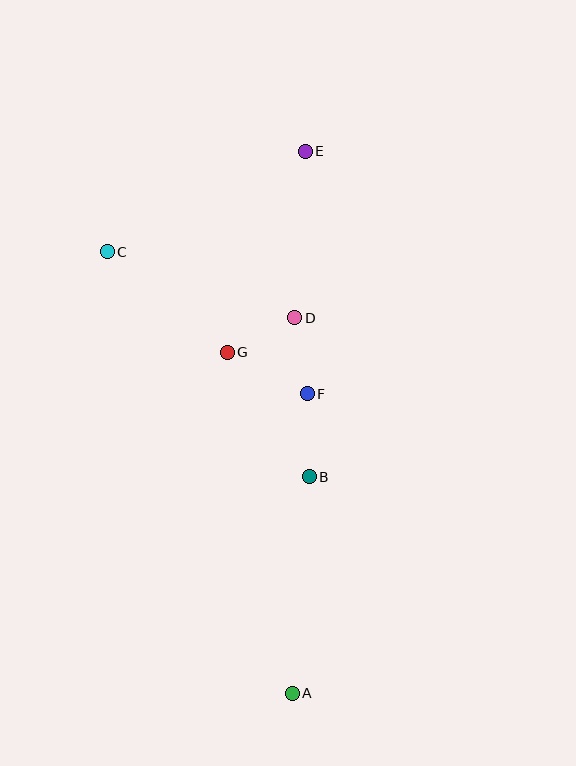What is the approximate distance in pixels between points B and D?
The distance between B and D is approximately 160 pixels.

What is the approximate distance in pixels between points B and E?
The distance between B and E is approximately 326 pixels.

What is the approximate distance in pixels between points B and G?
The distance between B and G is approximately 149 pixels.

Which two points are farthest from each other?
Points A and E are farthest from each other.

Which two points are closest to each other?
Points D and G are closest to each other.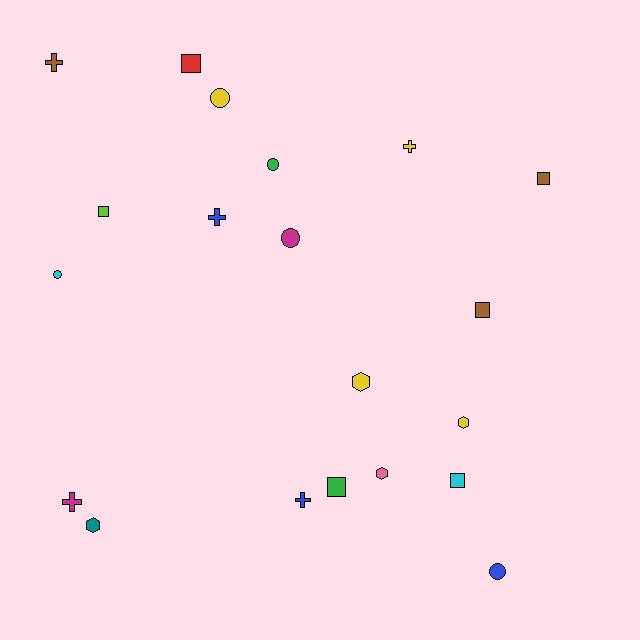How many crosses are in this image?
There are 5 crosses.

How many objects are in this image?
There are 20 objects.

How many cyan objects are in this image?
There are 2 cyan objects.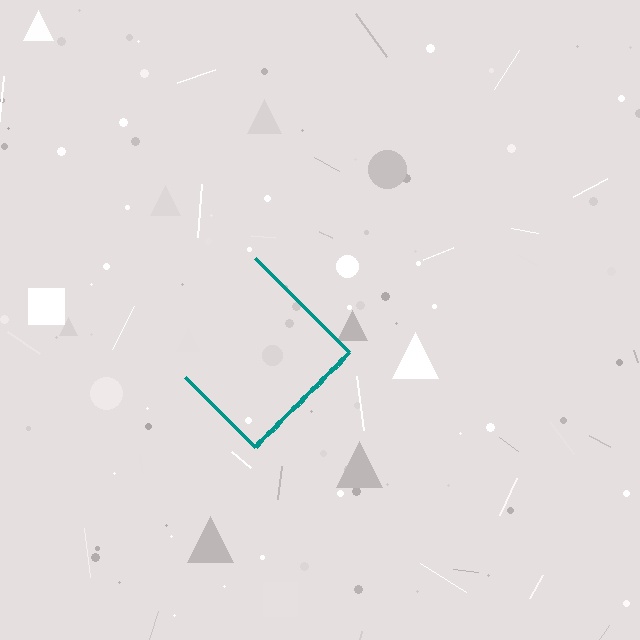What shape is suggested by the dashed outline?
The dashed outline suggests a diamond.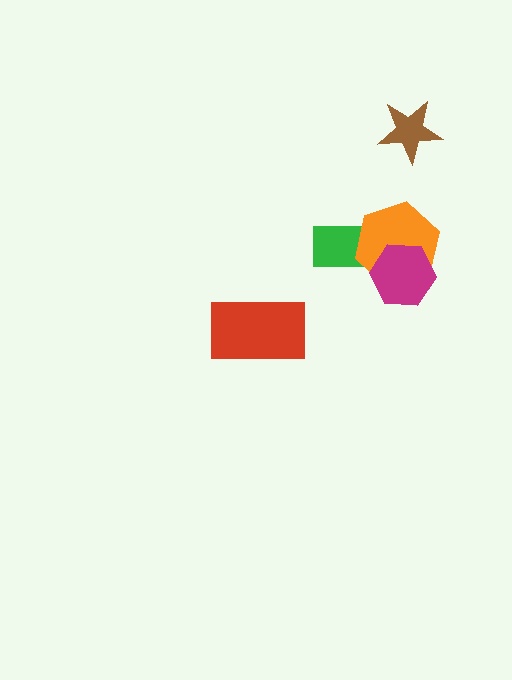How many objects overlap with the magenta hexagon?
1 object overlaps with the magenta hexagon.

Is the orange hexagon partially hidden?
Yes, it is partially covered by another shape.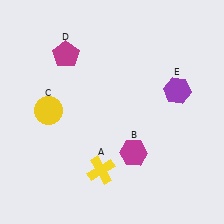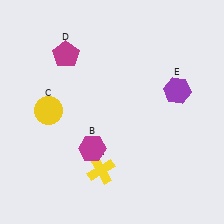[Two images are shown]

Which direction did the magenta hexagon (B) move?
The magenta hexagon (B) moved left.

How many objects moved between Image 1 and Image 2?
1 object moved between the two images.